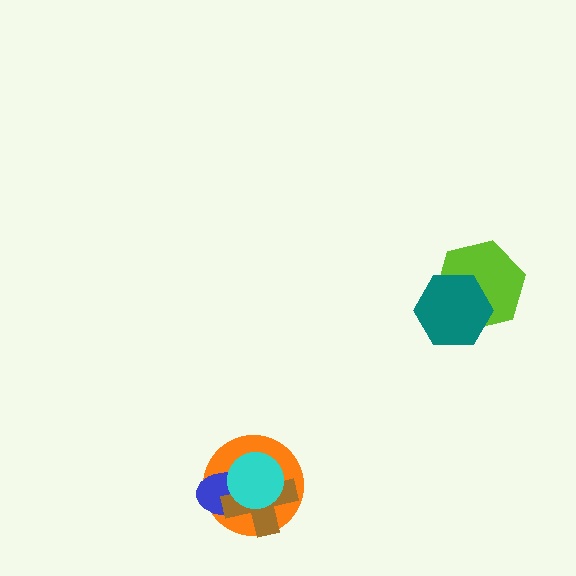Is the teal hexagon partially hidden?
No, no other shape covers it.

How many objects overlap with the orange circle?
3 objects overlap with the orange circle.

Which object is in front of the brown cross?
The cyan circle is in front of the brown cross.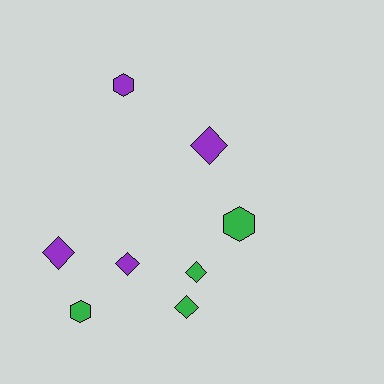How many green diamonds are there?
There are 2 green diamonds.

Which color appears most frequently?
Purple, with 4 objects.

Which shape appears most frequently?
Diamond, with 5 objects.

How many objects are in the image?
There are 8 objects.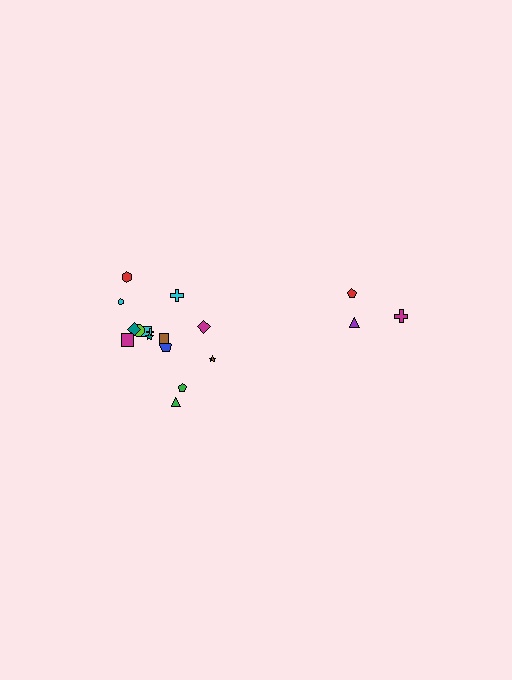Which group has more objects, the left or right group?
The left group.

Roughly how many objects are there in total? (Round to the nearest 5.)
Roughly 20 objects in total.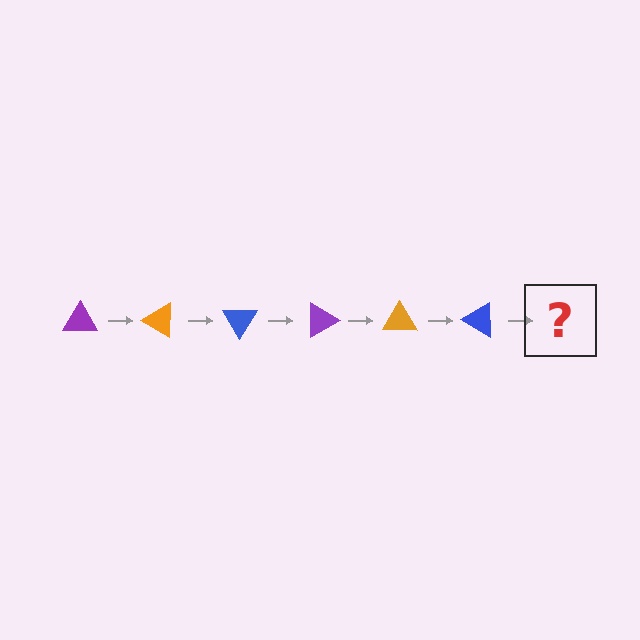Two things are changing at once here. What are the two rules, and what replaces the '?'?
The two rules are that it rotates 30 degrees each step and the color cycles through purple, orange, and blue. The '?' should be a purple triangle, rotated 180 degrees from the start.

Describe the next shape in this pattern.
It should be a purple triangle, rotated 180 degrees from the start.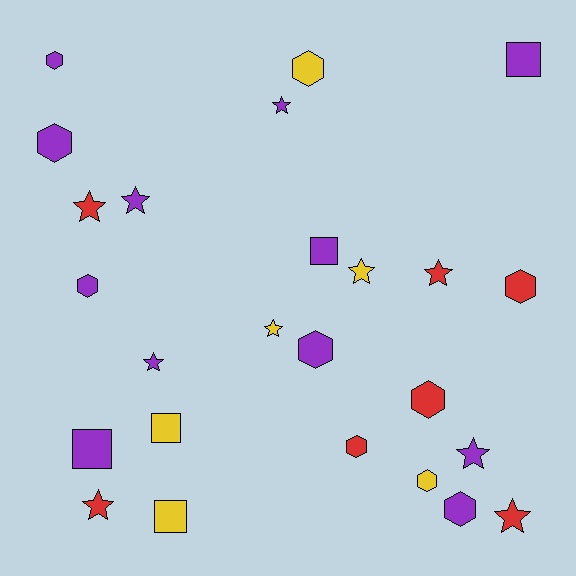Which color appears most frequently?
Purple, with 12 objects.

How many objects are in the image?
There are 25 objects.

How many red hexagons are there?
There are 3 red hexagons.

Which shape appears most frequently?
Star, with 10 objects.